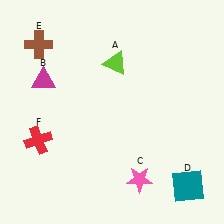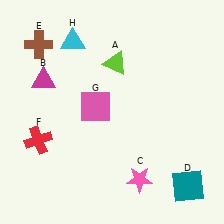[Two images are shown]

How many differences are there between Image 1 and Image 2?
There are 2 differences between the two images.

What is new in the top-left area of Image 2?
A pink square (G) was added in the top-left area of Image 2.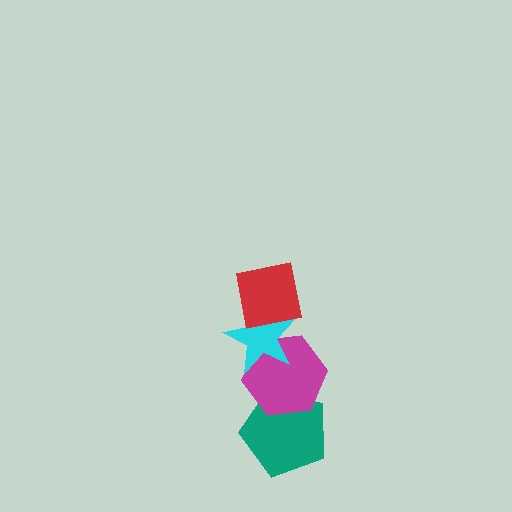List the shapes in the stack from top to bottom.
From top to bottom: the red square, the cyan star, the magenta hexagon, the teal pentagon.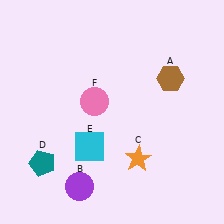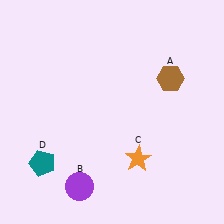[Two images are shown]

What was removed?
The cyan square (E), the pink circle (F) were removed in Image 2.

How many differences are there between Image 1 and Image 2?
There are 2 differences between the two images.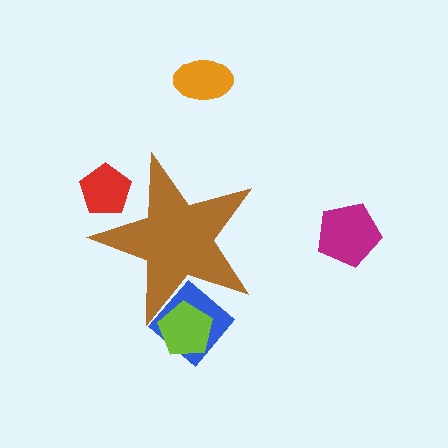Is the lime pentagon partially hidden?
Yes, the lime pentagon is partially hidden behind the brown star.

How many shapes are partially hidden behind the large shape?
3 shapes are partially hidden.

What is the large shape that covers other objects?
A brown star.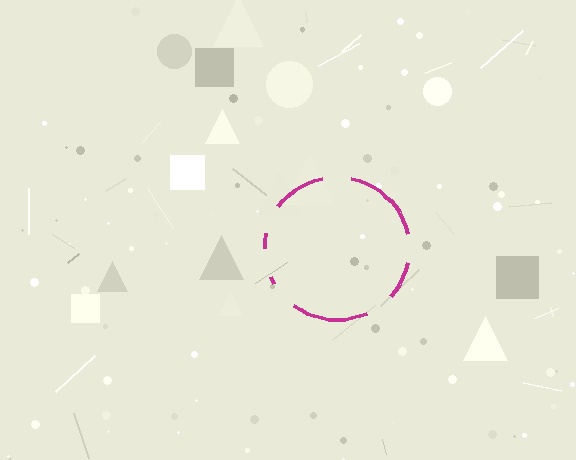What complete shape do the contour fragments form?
The contour fragments form a circle.